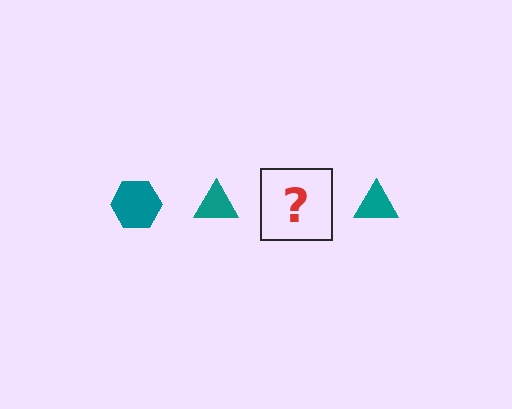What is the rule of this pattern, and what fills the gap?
The rule is that the pattern cycles through hexagon, triangle shapes in teal. The gap should be filled with a teal hexagon.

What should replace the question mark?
The question mark should be replaced with a teal hexagon.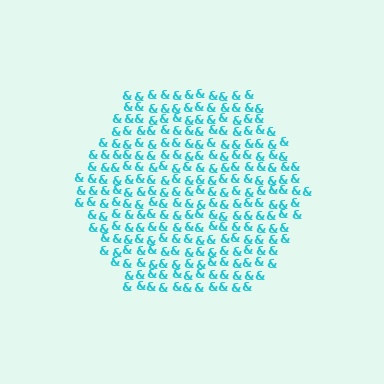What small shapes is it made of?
It is made of small ampersands.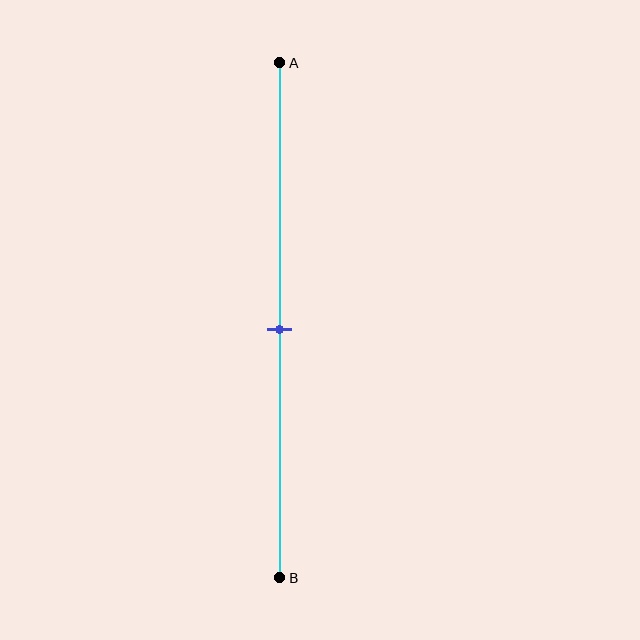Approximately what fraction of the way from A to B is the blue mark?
The blue mark is approximately 50% of the way from A to B.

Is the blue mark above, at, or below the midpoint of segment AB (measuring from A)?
The blue mark is approximately at the midpoint of segment AB.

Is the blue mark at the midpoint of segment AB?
Yes, the mark is approximately at the midpoint.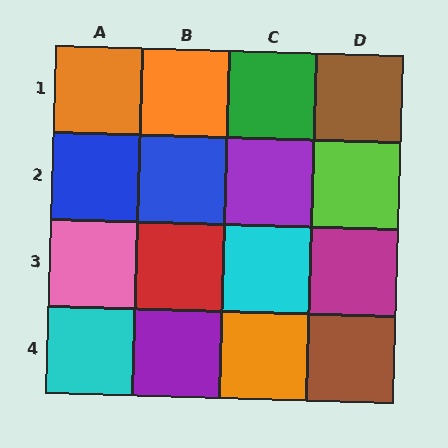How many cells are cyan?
2 cells are cyan.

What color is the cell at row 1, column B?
Orange.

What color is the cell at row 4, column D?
Brown.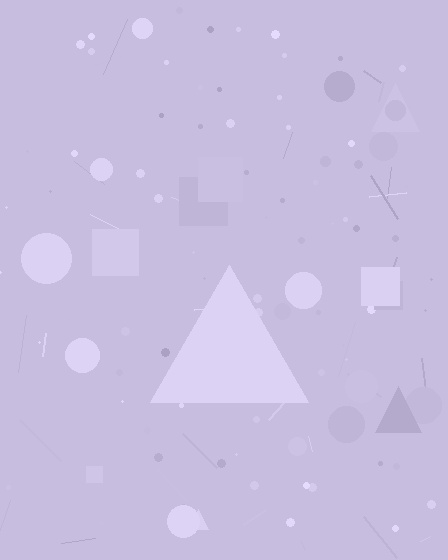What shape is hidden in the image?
A triangle is hidden in the image.